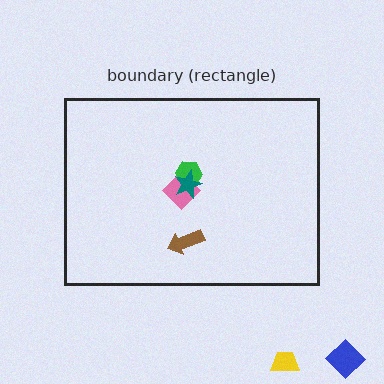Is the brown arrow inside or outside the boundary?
Inside.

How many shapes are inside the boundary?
4 inside, 2 outside.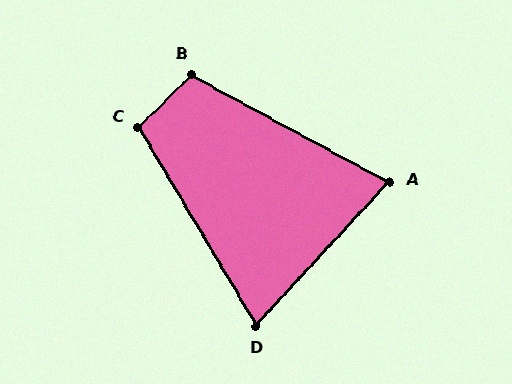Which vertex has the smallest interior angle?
D, at approximately 74 degrees.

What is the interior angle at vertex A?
Approximately 76 degrees (acute).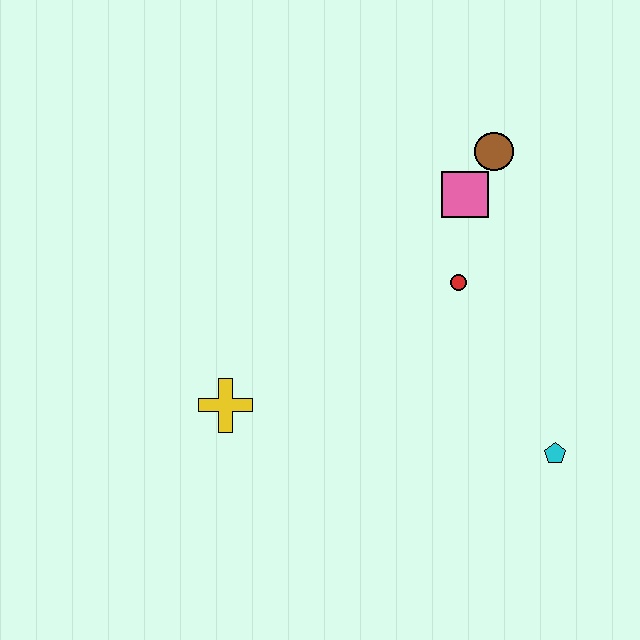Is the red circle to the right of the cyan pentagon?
No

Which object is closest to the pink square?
The brown circle is closest to the pink square.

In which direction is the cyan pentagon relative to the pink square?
The cyan pentagon is below the pink square.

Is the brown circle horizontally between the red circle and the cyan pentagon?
Yes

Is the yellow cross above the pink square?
No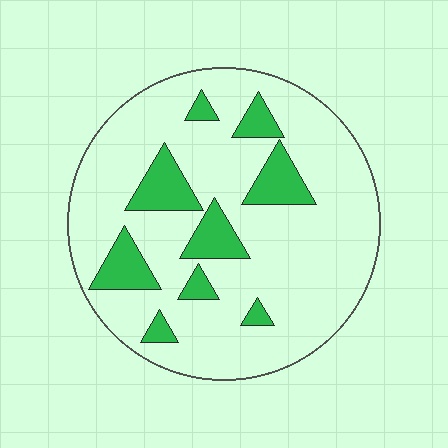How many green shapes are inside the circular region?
9.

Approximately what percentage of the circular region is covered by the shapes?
Approximately 20%.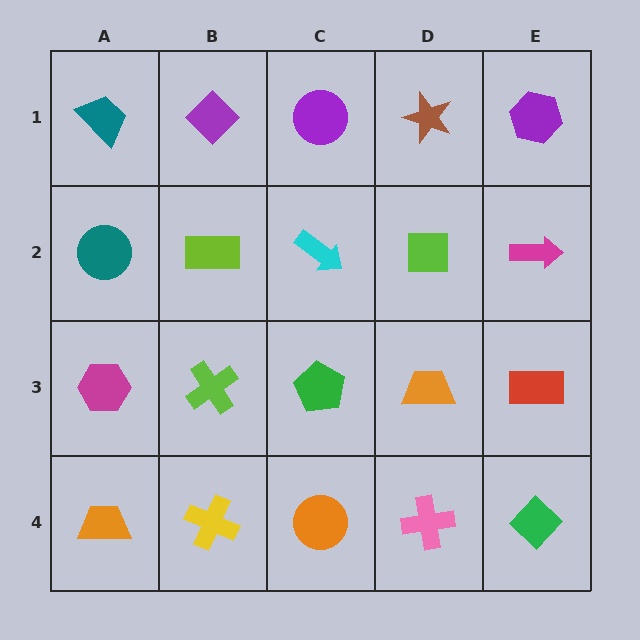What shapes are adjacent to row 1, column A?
A teal circle (row 2, column A), a purple diamond (row 1, column B).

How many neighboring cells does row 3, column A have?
3.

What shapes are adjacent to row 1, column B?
A lime rectangle (row 2, column B), a teal trapezoid (row 1, column A), a purple circle (row 1, column C).